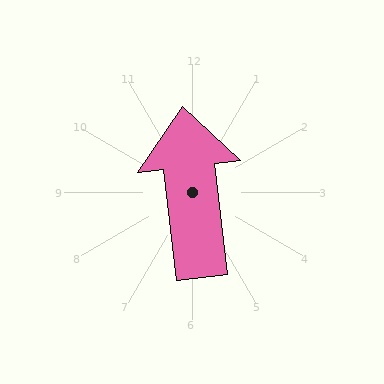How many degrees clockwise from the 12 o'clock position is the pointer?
Approximately 353 degrees.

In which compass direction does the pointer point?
North.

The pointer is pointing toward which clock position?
Roughly 12 o'clock.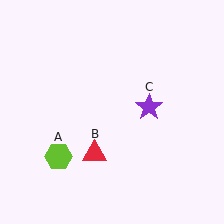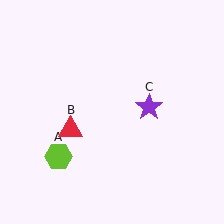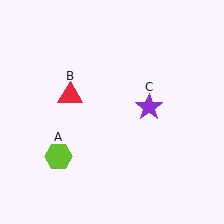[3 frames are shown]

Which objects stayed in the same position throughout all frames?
Lime hexagon (object A) and purple star (object C) remained stationary.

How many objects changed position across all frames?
1 object changed position: red triangle (object B).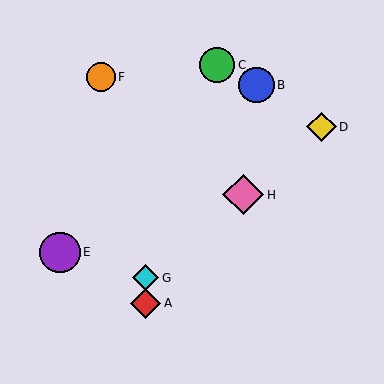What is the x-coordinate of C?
Object C is at x≈217.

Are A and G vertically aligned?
Yes, both are at x≈146.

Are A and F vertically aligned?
No, A is at x≈146 and F is at x≈101.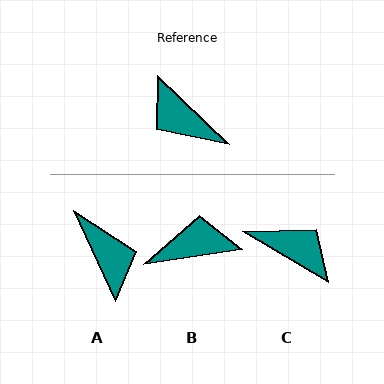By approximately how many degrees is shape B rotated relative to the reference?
Approximately 128 degrees clockwise.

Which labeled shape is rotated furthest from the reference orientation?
C, about 166 degrees away.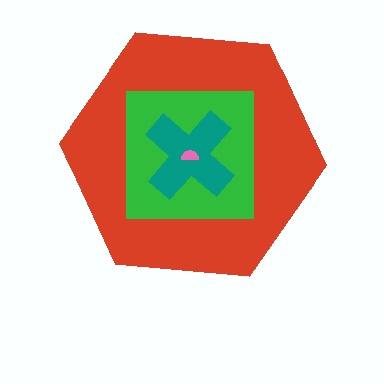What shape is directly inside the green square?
The teal cross.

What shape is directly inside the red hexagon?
The green square.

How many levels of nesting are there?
4.